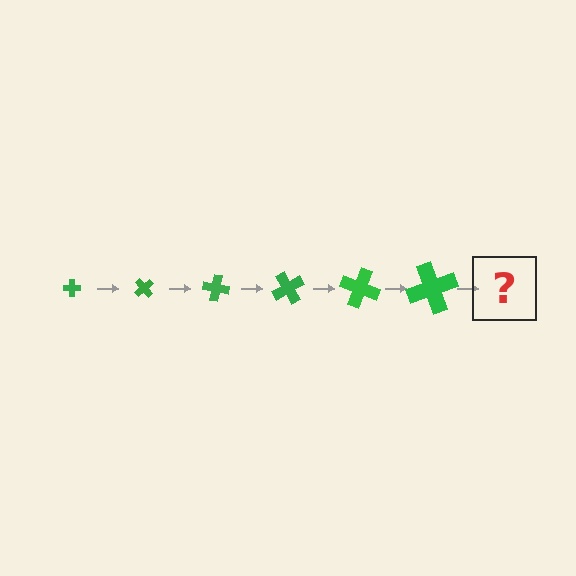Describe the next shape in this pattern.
It should be a cross, larger than the previous one and rotated 300 degrees from the start.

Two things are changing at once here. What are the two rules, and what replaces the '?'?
The two rules are that the cross grows larger each step and it rotates 50 degrees each step. The '?' should be a cross, larger than the previous one and rotated 300 degrees from the start.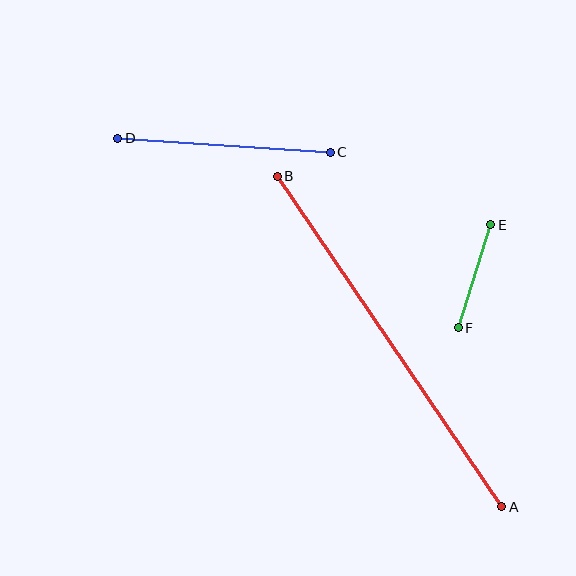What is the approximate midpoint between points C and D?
The midpoint is at approximately (224, 145) pixels.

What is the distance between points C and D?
The distance is approximately 213 pixels.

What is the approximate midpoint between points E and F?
The midpoint is at approximately (475, 276) pixels.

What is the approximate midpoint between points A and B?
The midpoint is at approximately (389, 341) pixels.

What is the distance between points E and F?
The distance is approximately 108 pixels.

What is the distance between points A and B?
The distance is approximately 400 pixels.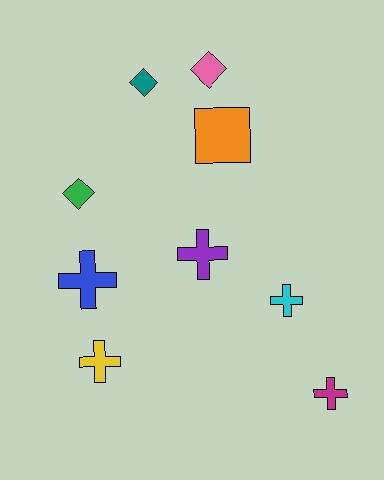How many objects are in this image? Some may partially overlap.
There are 9 objects.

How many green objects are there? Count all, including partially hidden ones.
There is 1 green object.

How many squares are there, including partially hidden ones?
There is 1 square.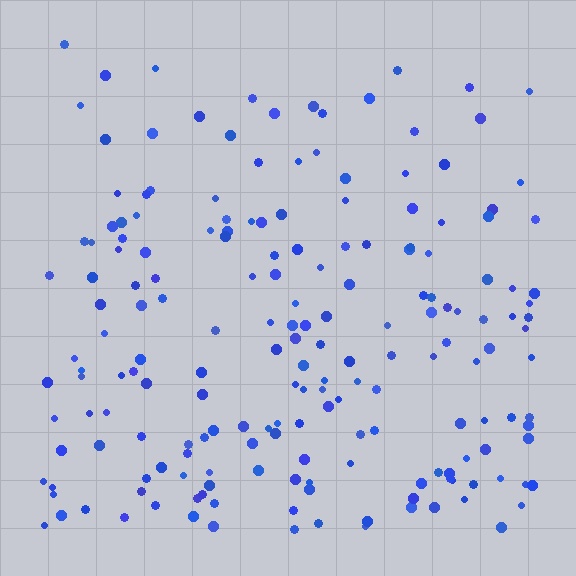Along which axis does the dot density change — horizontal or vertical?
Vertical.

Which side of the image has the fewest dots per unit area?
The top.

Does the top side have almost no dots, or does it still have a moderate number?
Still a moderate number, just noticeably fewer than the bottom.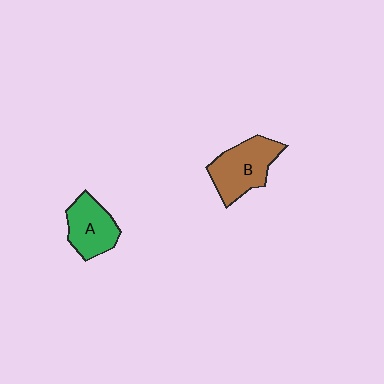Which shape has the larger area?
Shape B (brown).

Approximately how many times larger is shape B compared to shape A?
Approximately 1.2 times.